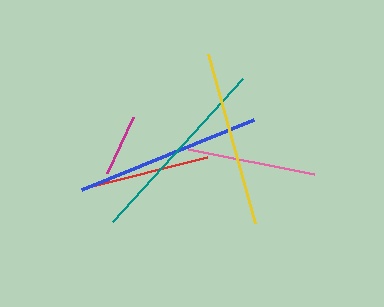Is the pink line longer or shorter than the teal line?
The teal line is longer than the pink line.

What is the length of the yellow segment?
The yellow segment is approximately 176 pixels long.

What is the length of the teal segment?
The teal segment is approximately 193 pixels long.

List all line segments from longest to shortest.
From longest to shortest: teal, blue, yellow, pink, red, magenta.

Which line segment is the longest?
The teal line is the longest at approximately 193 pixels.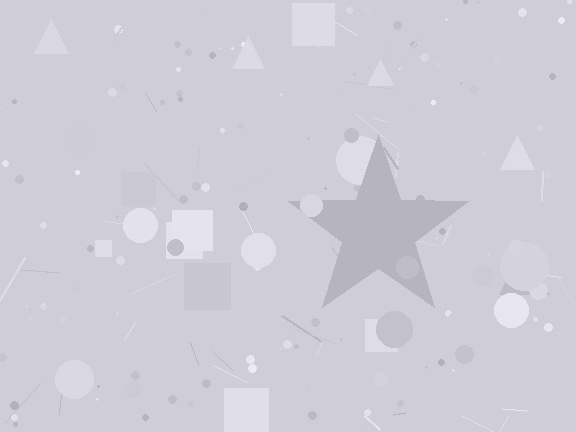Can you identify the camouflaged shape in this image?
The camouflaged shape is a star.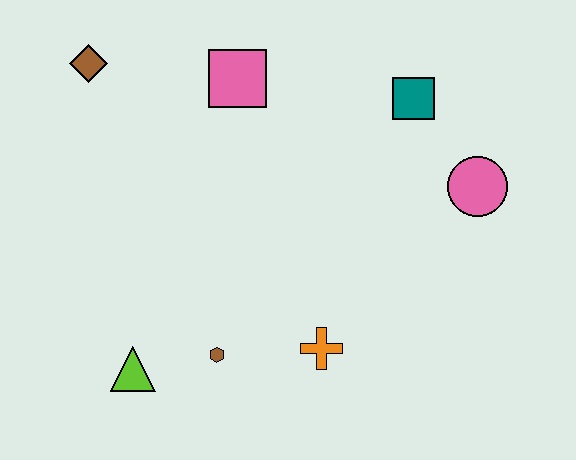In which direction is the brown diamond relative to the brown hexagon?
The brown diamond is above the brown hexagon.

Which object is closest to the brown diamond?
The pink square is closest to the brown diamond.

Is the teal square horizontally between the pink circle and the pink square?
Yes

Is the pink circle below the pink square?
Yes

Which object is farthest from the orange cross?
The brown diamond is farthest from the orange cross.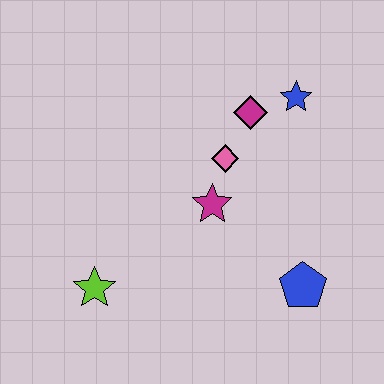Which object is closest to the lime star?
The magenta star is closest to the lime star.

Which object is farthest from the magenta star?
The lime star is farthest from the magenta star.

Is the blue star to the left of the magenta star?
No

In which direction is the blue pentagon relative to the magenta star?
The blue pentagon is to the right of the magenta star.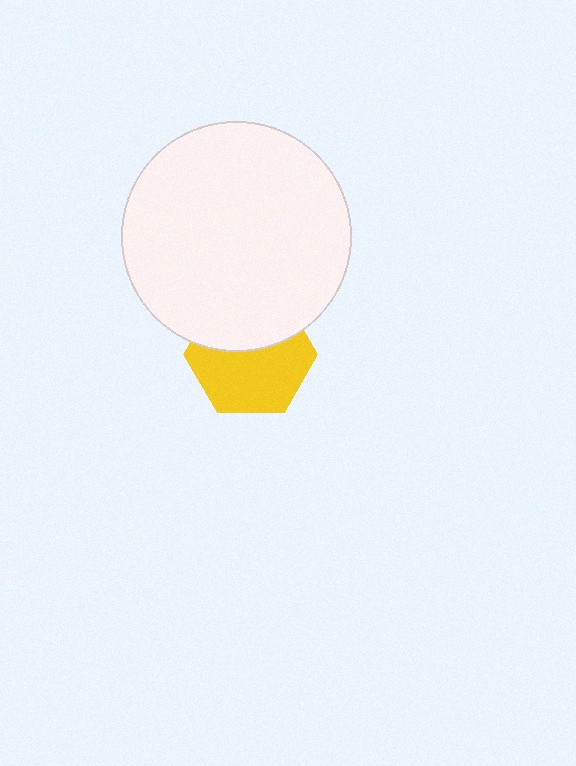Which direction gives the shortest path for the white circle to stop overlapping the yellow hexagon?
Moving up gives the shortest separation.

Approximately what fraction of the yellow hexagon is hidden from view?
Roughly 41% of the yellow hexagon is hidden behind the white circle.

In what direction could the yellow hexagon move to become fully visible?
The yellow hexagon could move down. That would shift it out from behind the white circle entirely.